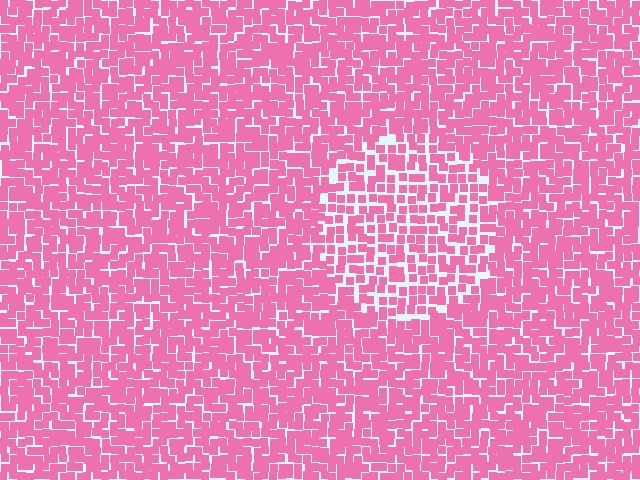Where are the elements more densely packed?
The elements are more densely packed outside the circle boundary.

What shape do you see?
I see a circle.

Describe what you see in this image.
The image contains small pink elements arranged at two different densities. A circle-shaped region is visible where the elements are less densely packed than the surrounding area.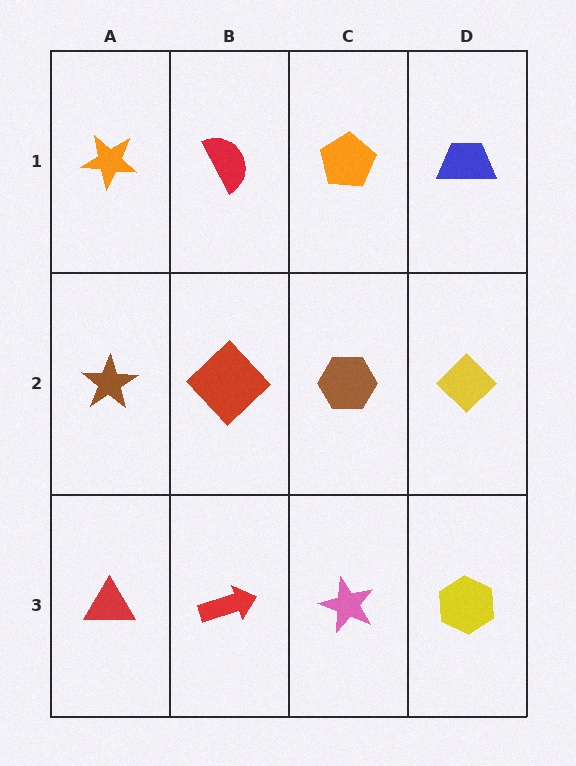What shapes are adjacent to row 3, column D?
A yellow diamond (row 2, column D), a pink star (row 3, column C).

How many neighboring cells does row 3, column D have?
2.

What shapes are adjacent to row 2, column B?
A red semicircle (row 1, column B), a red arrow (row 3, column B), a brown star (row 2, column A), a brown hexagon (row 2, column C).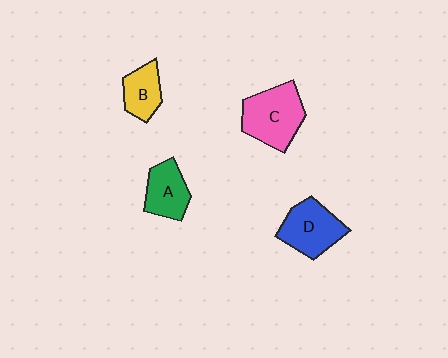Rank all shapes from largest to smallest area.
From largest to smallest: C (pink), D (blue), A (green), B (yellow).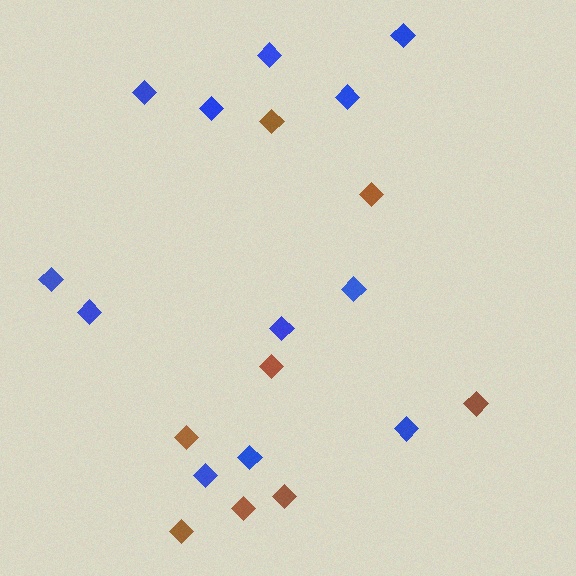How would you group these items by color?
There are 2 groups: one group of brown diamonds (8) and one group of blue diamonds (12).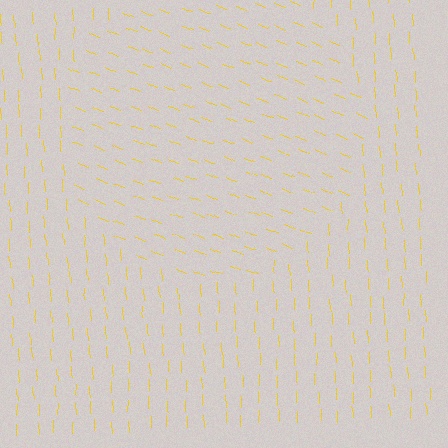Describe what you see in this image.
The image is filled with small yellow line segments. A circle region in the image has lines oriented differently from the surrounding lines, creating a visible texture boundary.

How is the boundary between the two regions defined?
The boundary is defined purely by a change in line orientation (approximately 66 degrees difference). All lines are the same color and thickness.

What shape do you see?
I see a circle.